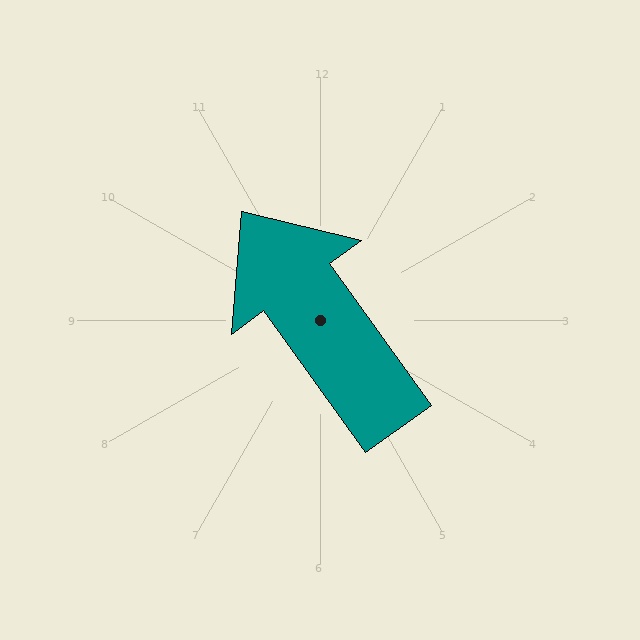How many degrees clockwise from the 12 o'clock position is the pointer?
Approximately 324 degrees.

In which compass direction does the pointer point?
Northwest.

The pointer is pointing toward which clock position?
Roughly 11 o'clock.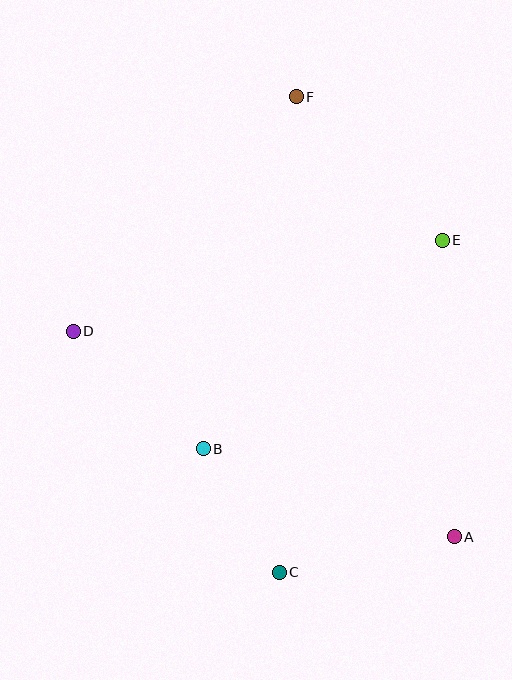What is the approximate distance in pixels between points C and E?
The distance between C and E is approximately 370 pixels.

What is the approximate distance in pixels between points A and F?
The distance between A and F is approximately 467 pixels.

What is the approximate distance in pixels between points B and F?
The distance between B and F is approximately 364 pixels.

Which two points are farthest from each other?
Points C and F are farthest from each other.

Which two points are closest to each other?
Points B and C are closest to each other.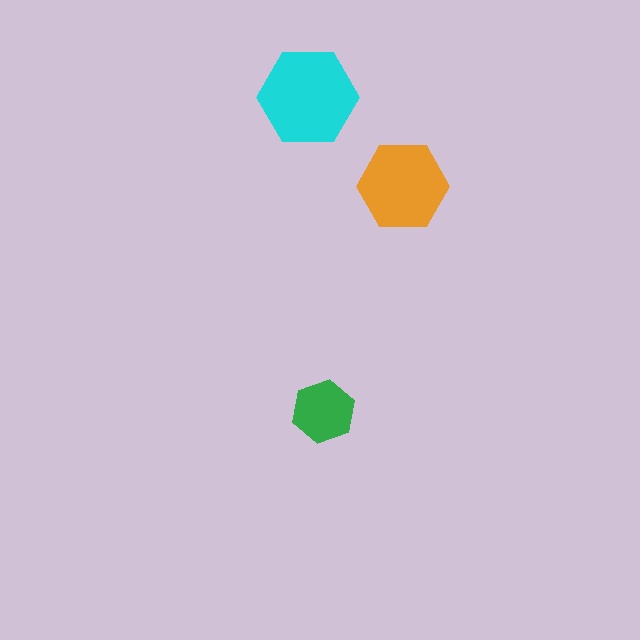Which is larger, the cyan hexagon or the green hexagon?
The cyan one.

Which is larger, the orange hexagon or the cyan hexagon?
The cyan one.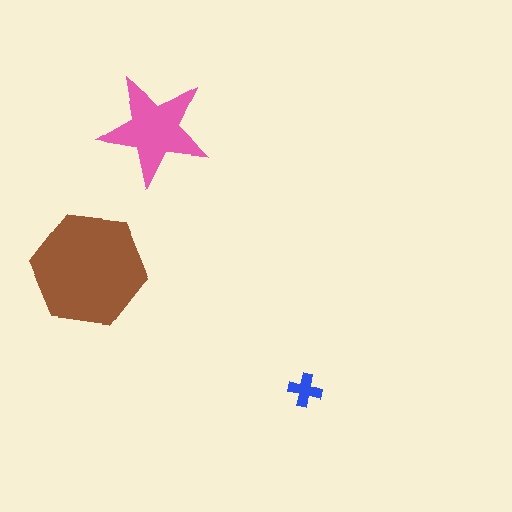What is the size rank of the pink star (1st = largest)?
2nd.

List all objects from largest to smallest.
The brown hexagon, the pink star, the blue cross.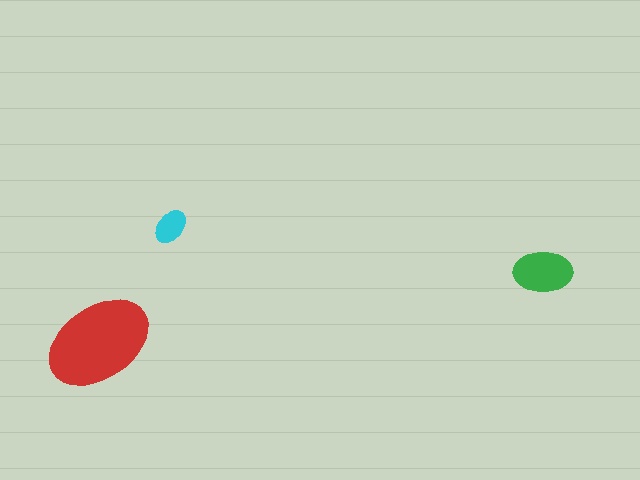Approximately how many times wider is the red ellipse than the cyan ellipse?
About 3 times wider.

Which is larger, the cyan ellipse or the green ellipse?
The green one.